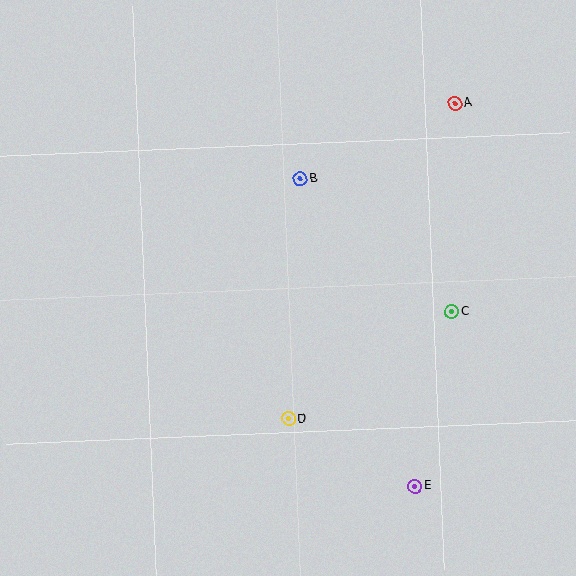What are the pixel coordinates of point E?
Point E is at (415, 486).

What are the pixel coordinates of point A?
Point A is at (455, 103).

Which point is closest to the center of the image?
Point B at (300, 179) is closest to the center.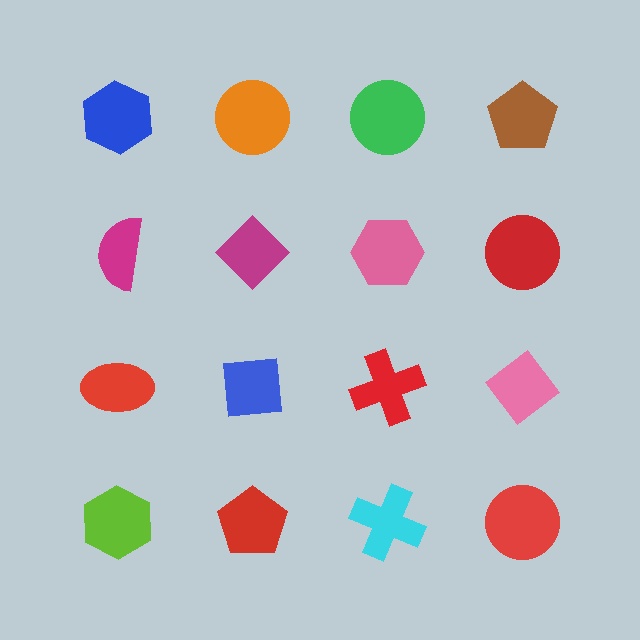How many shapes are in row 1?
4 shapes.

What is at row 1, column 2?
An orange circle.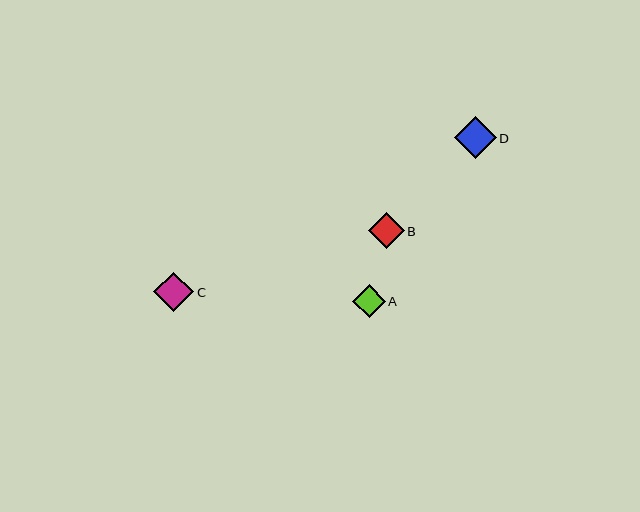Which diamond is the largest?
Diamond D is the largest with a size of approximately 42 pixels.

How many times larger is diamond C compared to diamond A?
Diamond C is approximately 1.2 times the size of diamond A.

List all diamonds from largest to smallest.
From largest to smallest: D, C, B, A.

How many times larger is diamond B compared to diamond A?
Diamond B is approximately 1.1 times the size of diamond A.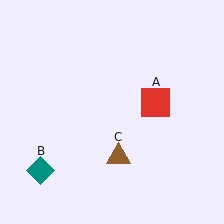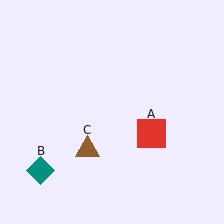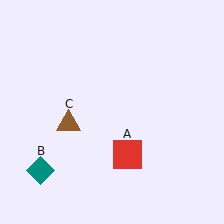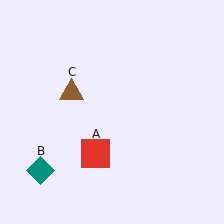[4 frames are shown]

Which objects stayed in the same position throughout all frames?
Teal diamond (object B) remained stationary.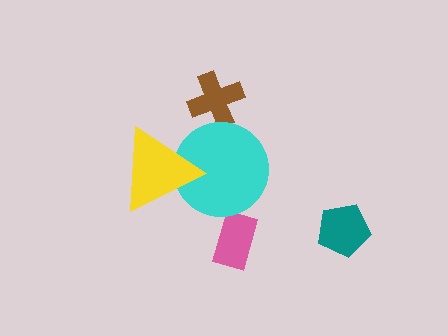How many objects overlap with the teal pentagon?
0 objects overlap with the teal pentagon.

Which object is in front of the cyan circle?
The yellow triangle is in front of the cyan circle.